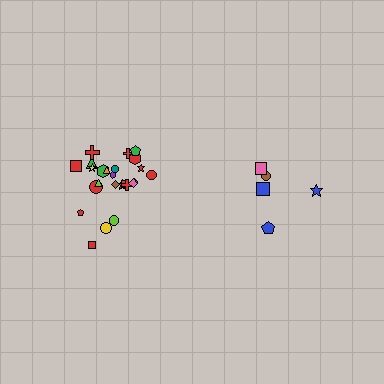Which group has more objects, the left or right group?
The left group.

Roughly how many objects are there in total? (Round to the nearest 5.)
Roughly 30 objects in total.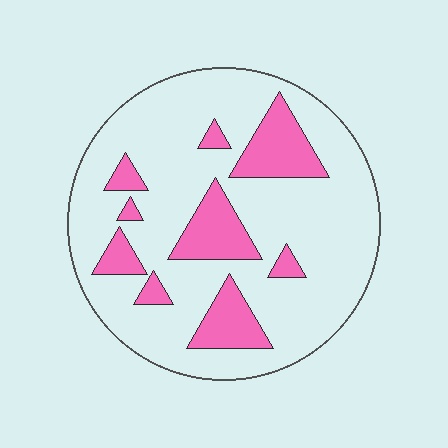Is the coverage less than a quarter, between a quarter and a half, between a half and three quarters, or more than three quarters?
Less than a quarter.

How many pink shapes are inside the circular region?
9.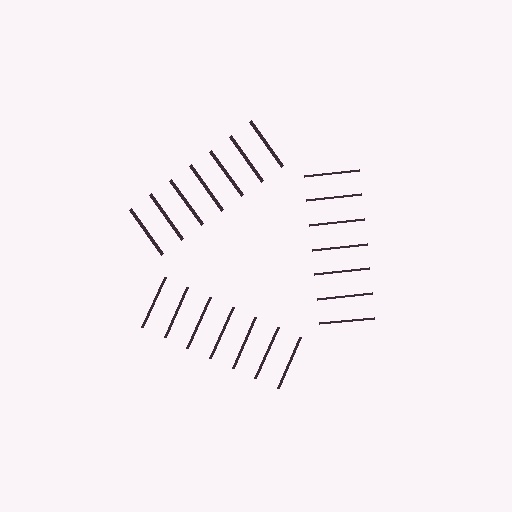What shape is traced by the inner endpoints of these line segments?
An illusory triangle — the line segments terminate on its edges but no continuous stroke is drawn.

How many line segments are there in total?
21 — 7 along each of the 3 edges.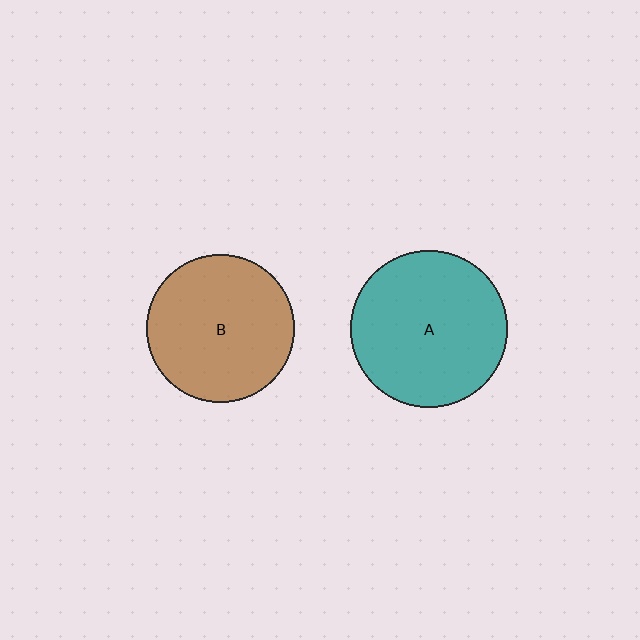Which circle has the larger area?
Circle A (teal).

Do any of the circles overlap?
No, none of the circles overlap.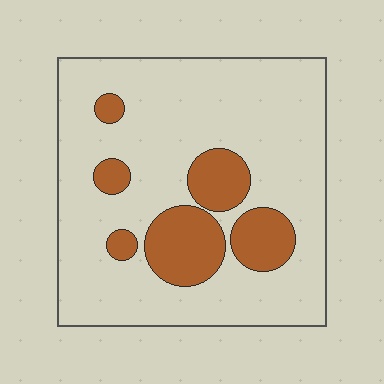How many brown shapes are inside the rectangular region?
6.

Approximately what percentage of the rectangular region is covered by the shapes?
Approximately 20%.